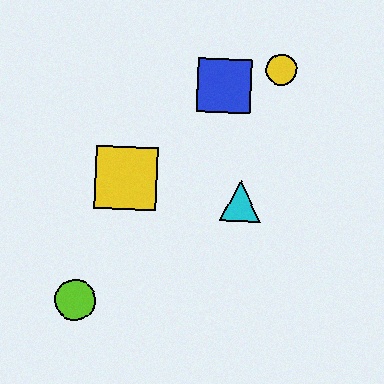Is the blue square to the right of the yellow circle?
No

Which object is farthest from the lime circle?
The yellow circle is farthest from the lime circle.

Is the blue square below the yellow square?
No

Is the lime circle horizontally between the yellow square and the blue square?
No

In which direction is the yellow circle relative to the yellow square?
The yellow circle is to the right of the yellow square.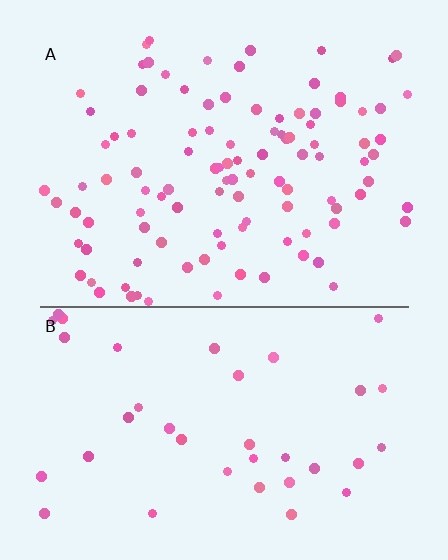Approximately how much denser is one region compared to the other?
Approximately 2.8× — region A over region B.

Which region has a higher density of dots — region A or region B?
A (the top).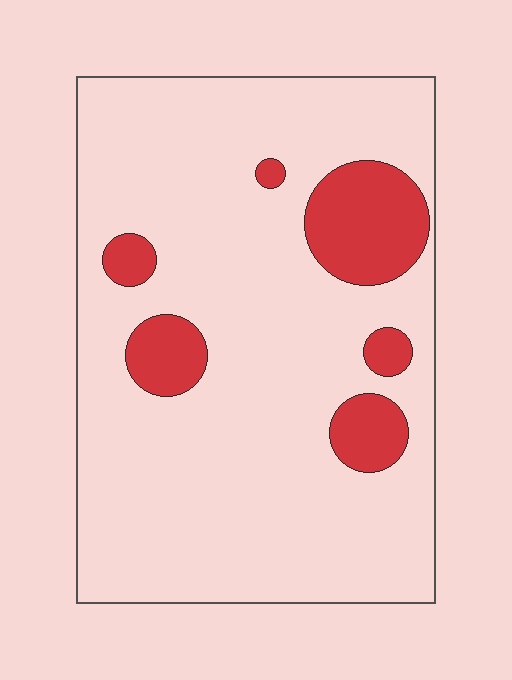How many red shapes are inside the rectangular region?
6.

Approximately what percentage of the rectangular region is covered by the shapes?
Approximately 15%.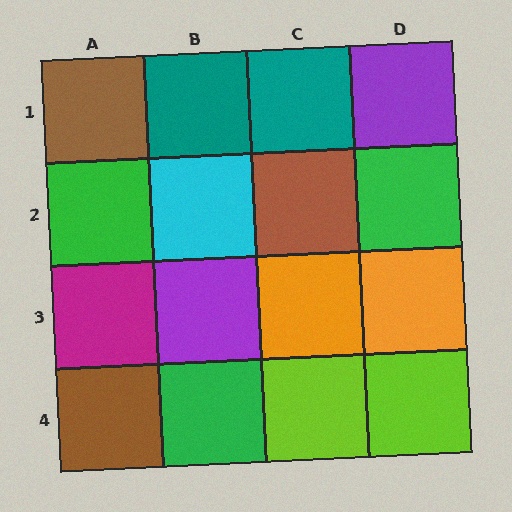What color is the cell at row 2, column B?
Cyan.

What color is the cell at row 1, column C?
Teal.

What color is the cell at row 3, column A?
Magenta.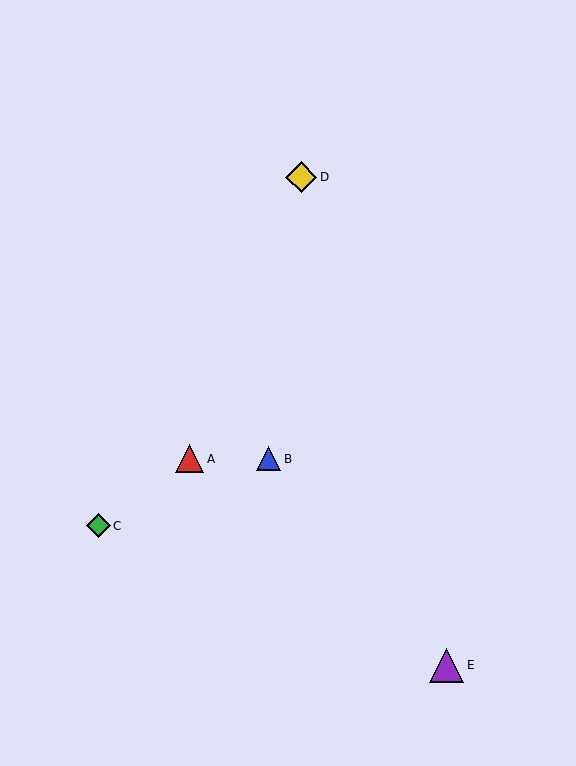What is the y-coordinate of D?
Object D is at y≈177.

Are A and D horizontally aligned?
No, A is at y≈459 and D is at y≈177.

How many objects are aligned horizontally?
2 objects (A, B) are aligned horizontally.